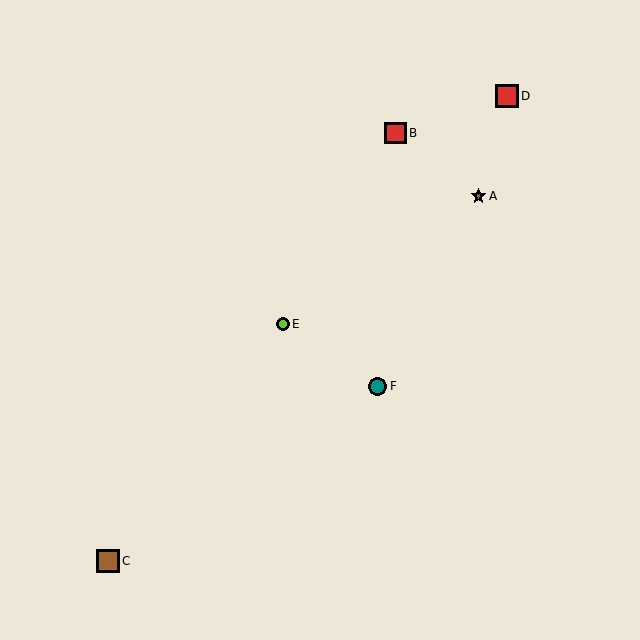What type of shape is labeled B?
Shape B is a red square.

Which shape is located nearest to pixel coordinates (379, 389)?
The teal circle (labeled F) at (378, 386) is nearest to that location.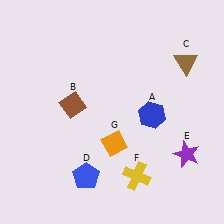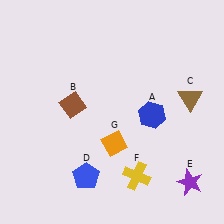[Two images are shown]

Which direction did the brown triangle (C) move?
The brown triangle (C) moved down.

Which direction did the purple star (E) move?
The purple star (E) moved down.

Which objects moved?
The objects that moved are: the brown triangle (C), the purple star (E).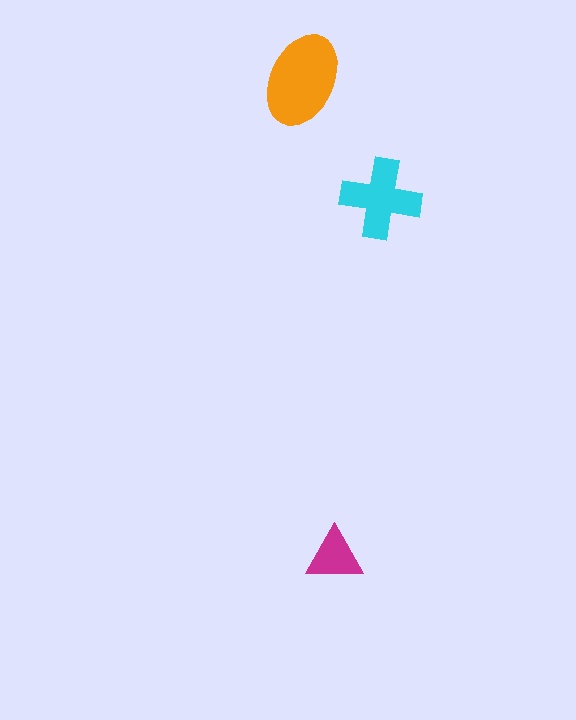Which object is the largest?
The orange ellipse.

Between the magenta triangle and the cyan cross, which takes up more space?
The cyan cross.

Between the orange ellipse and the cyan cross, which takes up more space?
The orange ellipse.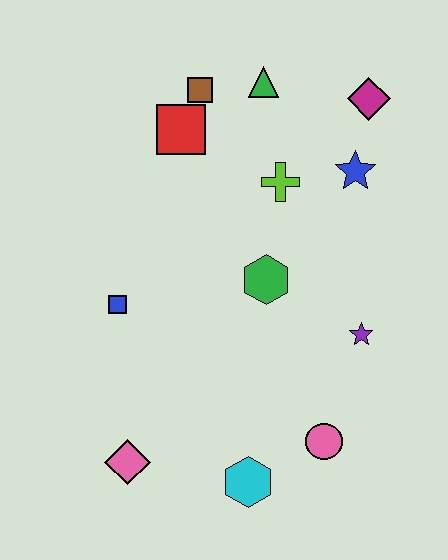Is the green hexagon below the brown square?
Yes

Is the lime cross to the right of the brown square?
Yes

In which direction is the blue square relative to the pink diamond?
The blue square is above the pink diamond.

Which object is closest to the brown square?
The red square is closest to the brown square.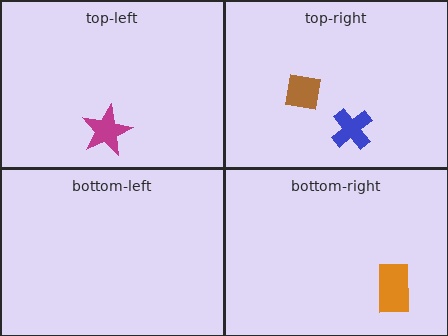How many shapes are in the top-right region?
2.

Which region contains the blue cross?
The top-right region.